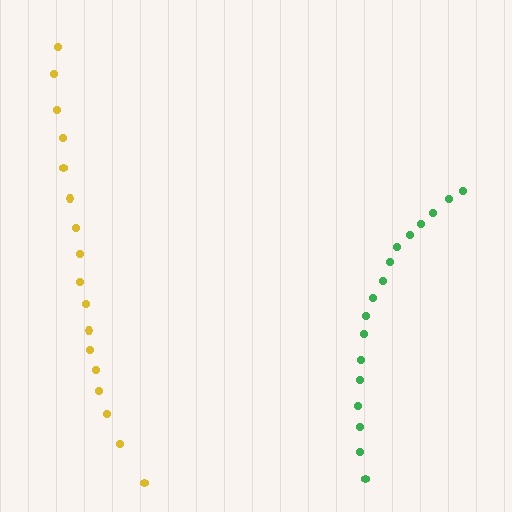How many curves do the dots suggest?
There are 2 distinct paths.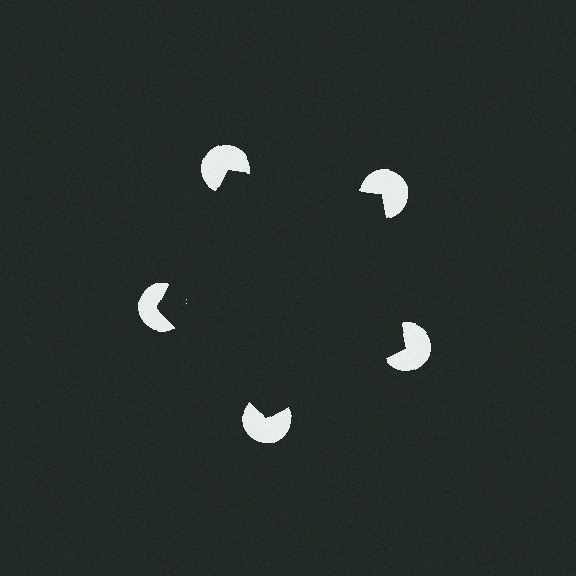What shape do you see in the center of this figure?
An illusory pentagon — its edges are inferred from the aligned wedge cuts in the pac-man discs, not physically drawn.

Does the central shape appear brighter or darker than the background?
It typically appears slightly darker than the background, even though no actual brightness change is drawn.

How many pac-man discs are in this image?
There are 5 — one at each vertex of the illusory pentagon.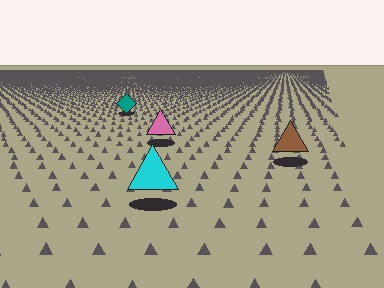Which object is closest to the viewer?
The cyan triangle is closest. The texture marks near it are larger and more spread out.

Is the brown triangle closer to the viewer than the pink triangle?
Yes. The brown triangle is closer — you can tell from the texture gradient: the ground texture is coarser near it.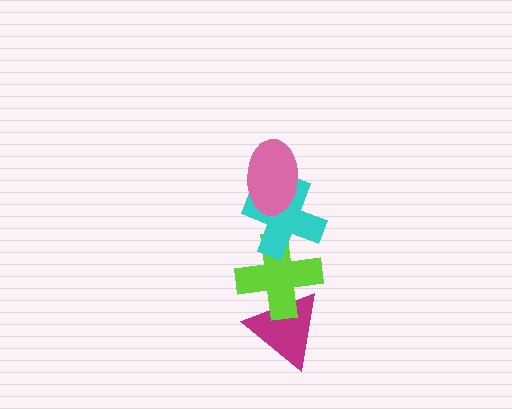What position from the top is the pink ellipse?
The pink ellipse is 1st from the top.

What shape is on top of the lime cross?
The cyan cross is on top of the lime cross.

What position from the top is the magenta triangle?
The magenta triangle is 4th from the top.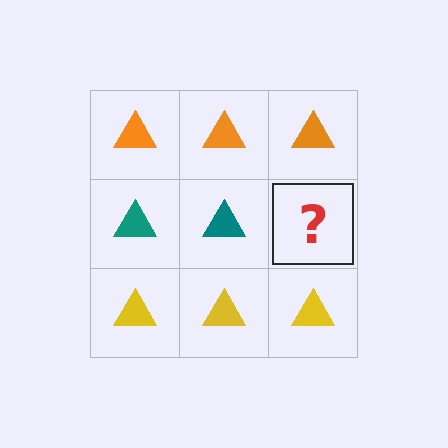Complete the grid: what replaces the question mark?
The question mark should be replaced with a teal triangle.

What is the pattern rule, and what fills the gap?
The rule is that each row has a consistent color. The gap should be filled with a teal triangle.